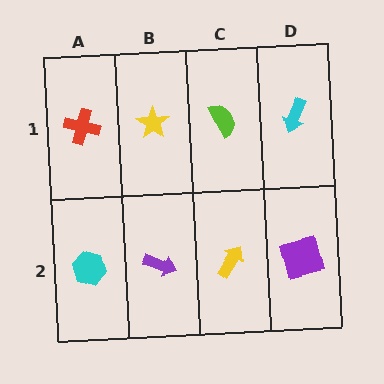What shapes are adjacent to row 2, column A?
A red cross (row 1, column A), a purple arrow (row 2, column B).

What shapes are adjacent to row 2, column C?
A lime semicircle (row 1, column C), a purple arrow (row 2, column B), a purple square (row 2, column D).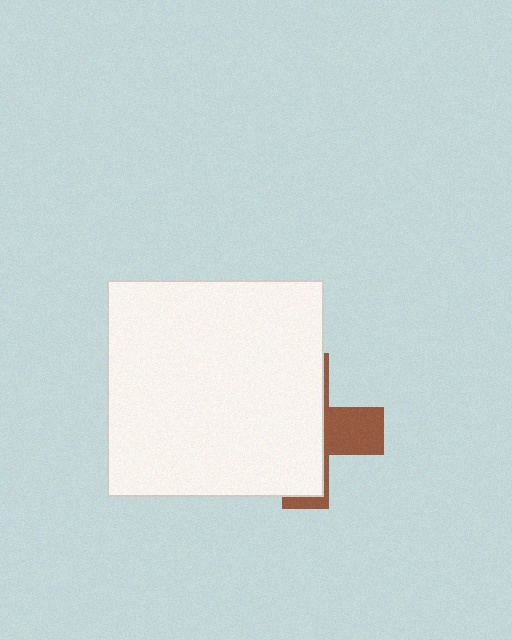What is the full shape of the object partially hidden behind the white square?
The partially hidden object is a brown cross.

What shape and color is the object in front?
The object in front is a white square.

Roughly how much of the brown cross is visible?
A small part of it is visible (roughly 32%).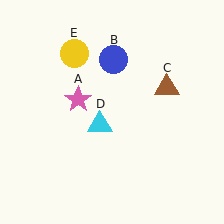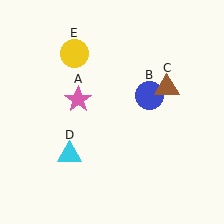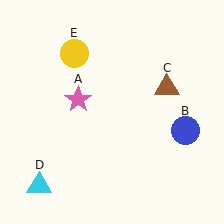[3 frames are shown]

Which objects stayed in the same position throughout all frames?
Pink star (object A) and brown triangle (object C) and yellow circle (object E) remained stationary.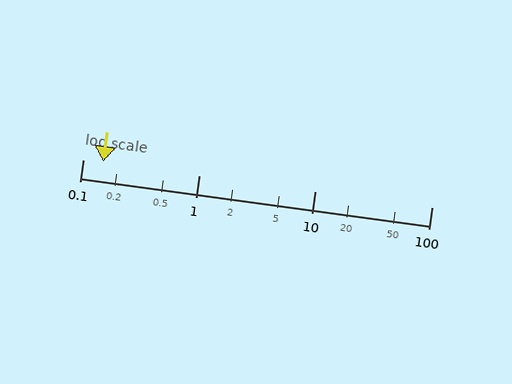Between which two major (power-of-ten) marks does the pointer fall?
The pointer is between 0.1 and 1.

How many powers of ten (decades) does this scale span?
The scale spans 3 decades, from 0.1 to 100.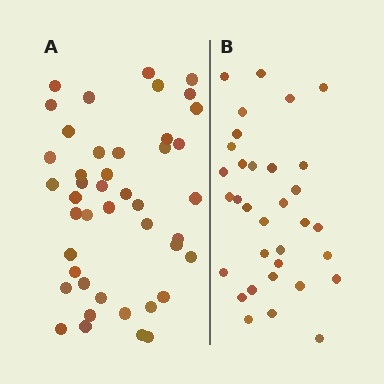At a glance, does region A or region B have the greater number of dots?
Region A (the left region) has more dots.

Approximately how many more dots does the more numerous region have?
Region A has roughly 12 or so more dots than region B.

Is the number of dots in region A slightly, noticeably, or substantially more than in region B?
Region A has noticeably more, but not dramatically so. The ratio is roughly 1.3 to 1.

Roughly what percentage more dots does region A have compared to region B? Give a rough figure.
About 35% more.